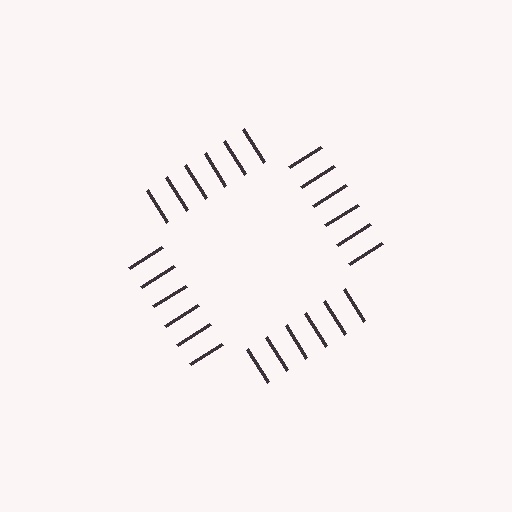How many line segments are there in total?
24 — 6 along each of the 4 edges.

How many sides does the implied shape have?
4 sides — the line-ends trace a square.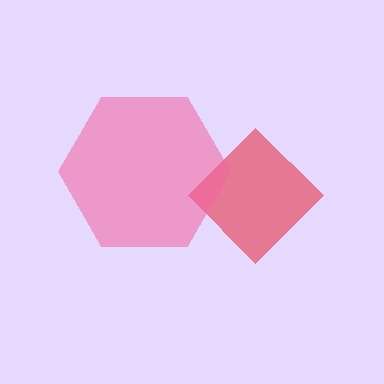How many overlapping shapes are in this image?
There are 2 overlapping shapes in the image.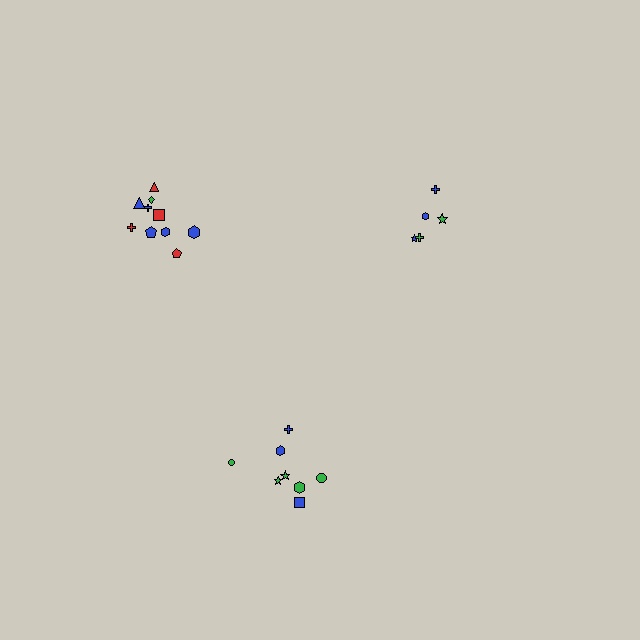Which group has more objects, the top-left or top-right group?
The top-left group.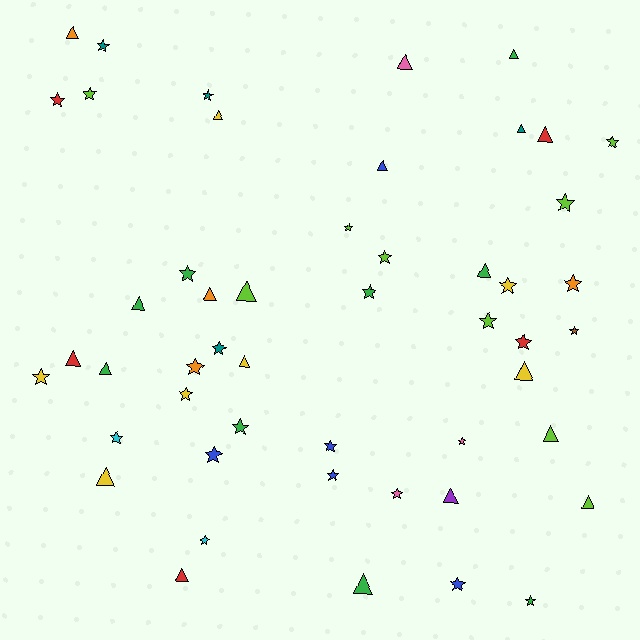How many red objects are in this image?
There are 5 red objects.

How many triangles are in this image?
There are 21 triangles.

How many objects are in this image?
There are 50 objects.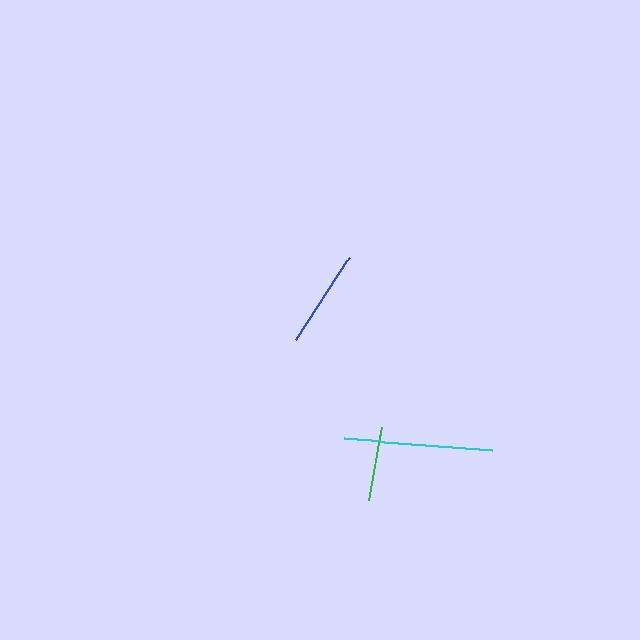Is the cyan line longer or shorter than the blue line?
The cyan line is longer than the blue line.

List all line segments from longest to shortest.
From longest to shortest: cyan, blue, green.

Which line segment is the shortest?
The green line is the shortest at approximately 75 pixels.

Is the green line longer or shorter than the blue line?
The blue line is longer than the green line.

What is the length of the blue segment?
The blue segment is approximately 97 pixels long.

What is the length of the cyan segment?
The cyan segment is approximately 149 pixels long.